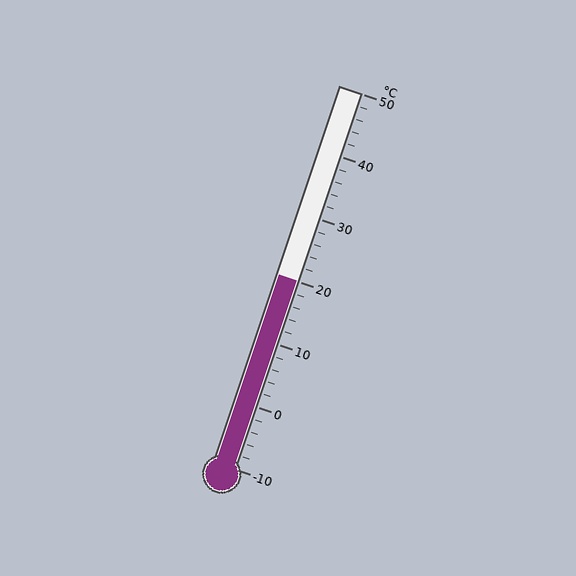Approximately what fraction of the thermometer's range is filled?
The thermometer is filled to approximately 50% of its range.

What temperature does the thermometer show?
The thermometer shows approximately 20°C.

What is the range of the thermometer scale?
The thermometer scale ranges from -10°C to 50°C.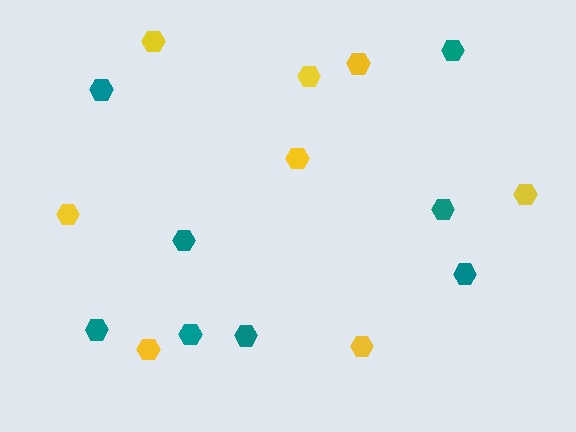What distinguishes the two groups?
There are 2 groups: one group of yellow hexagons (8) and one group of teal hexagons (8).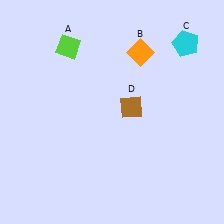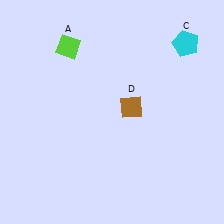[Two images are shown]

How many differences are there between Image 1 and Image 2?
There is 1 difference between the two images.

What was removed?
The orange diamond (B) was removed in Image 2.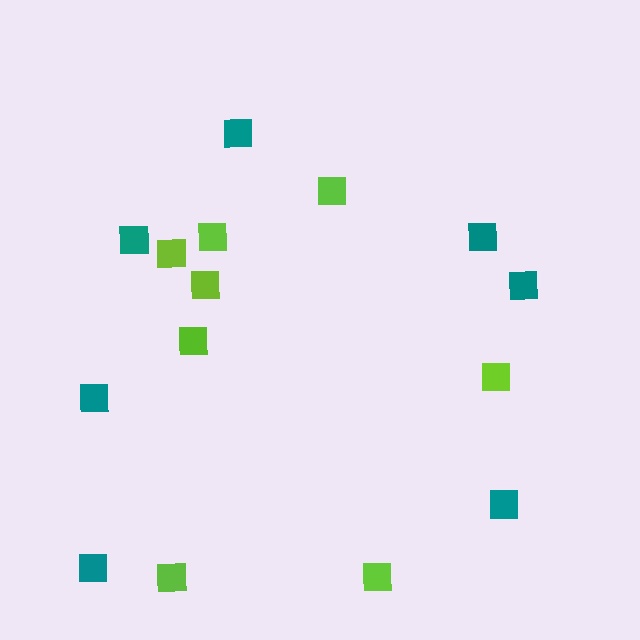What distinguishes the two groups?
There are 2 groups: one group of teal squares (7) and one group of lime squares (8).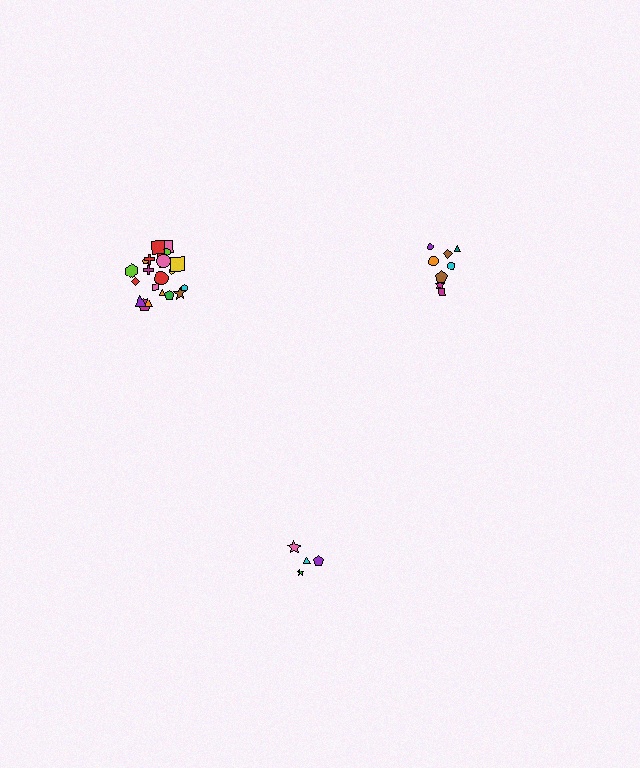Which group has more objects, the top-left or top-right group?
The top-left group.